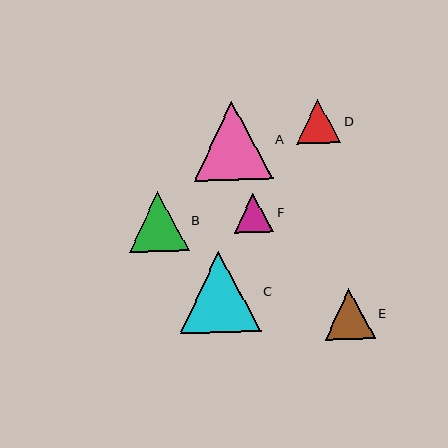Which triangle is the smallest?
Triangle F is the smallest with a size of approximately 40 pixels.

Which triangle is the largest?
Triangle C is the largest with a size of approximately 81 pixels.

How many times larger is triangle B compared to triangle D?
Triangle B is approximately 1.3 times the size of triangle D.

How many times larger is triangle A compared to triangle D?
Triangle A is approximately 1.8 times the size of triangle D.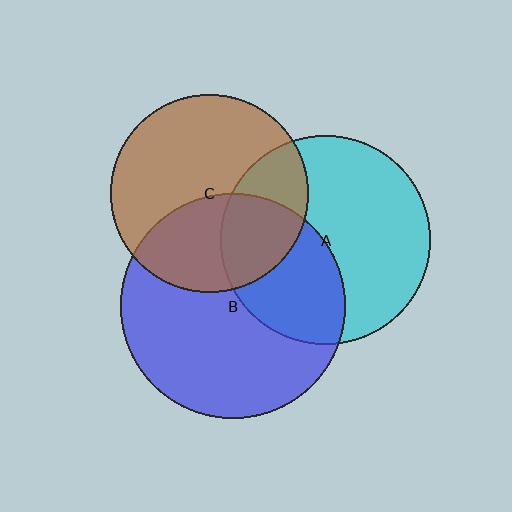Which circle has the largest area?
Circle B (blue).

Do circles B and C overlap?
Yes.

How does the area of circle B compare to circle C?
Approximately 1.3 times.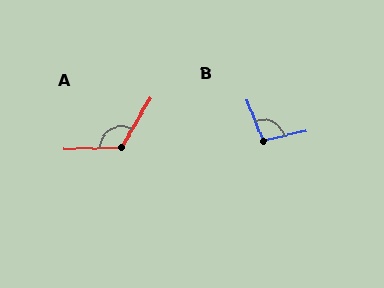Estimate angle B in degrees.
Approximately 98 degrees.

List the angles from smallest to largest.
B (98°), A (121°).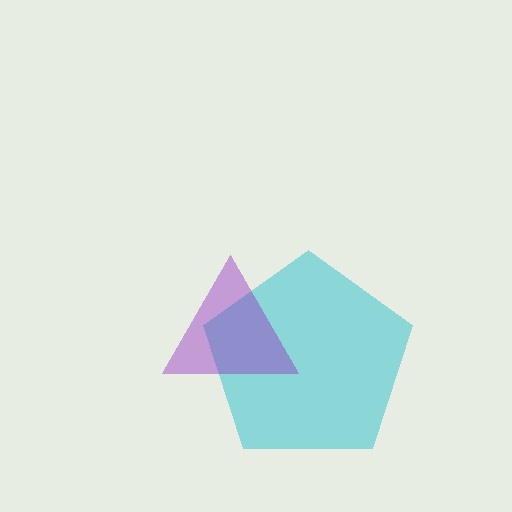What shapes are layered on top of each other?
The layered shapes are: a cyan pentagon, a purple triangle.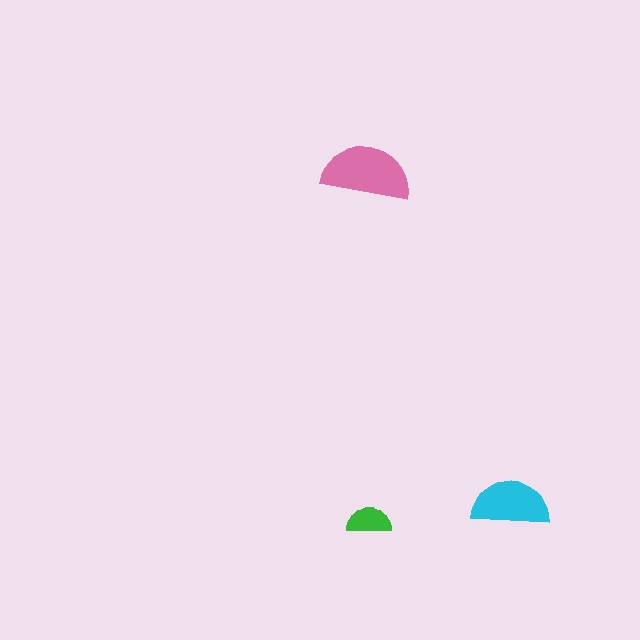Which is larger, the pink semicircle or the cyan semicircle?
The pink one.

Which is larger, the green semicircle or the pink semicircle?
The pink one.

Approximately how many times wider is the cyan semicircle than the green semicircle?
About 1.5 times wider.